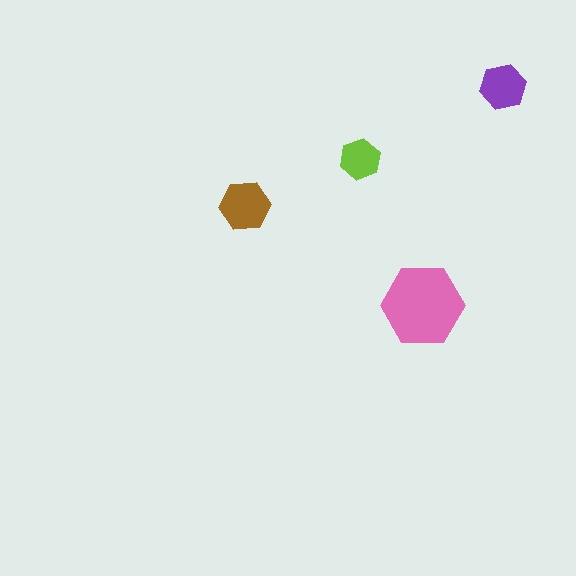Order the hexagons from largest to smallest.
the pink one, the brown one, the purple one, the lime one.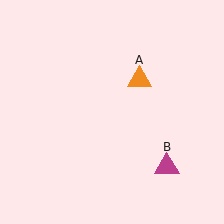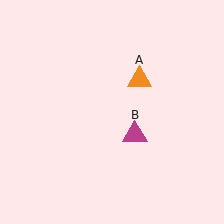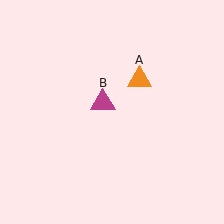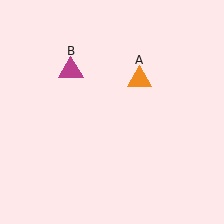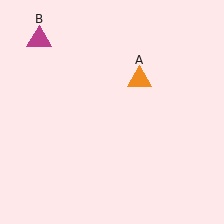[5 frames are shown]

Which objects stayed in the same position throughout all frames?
Orange triangle (object A) remained stationary.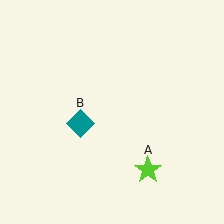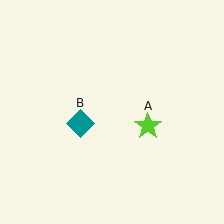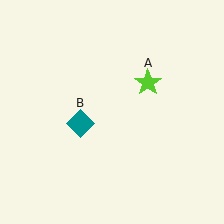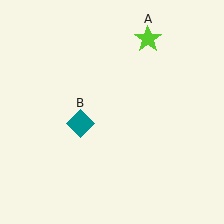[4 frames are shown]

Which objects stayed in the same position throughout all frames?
Teal diamond (object B) remained stationary.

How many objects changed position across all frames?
1 object changed position: lime star (object A).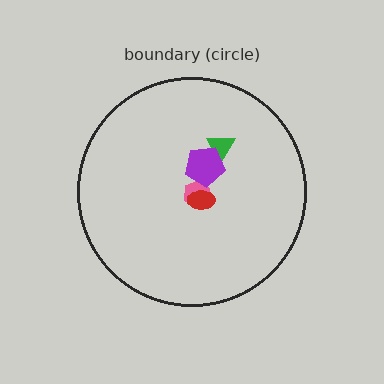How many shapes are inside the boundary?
4 inside, 0 outside.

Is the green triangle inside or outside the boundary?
Inside.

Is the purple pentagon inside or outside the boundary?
Inside.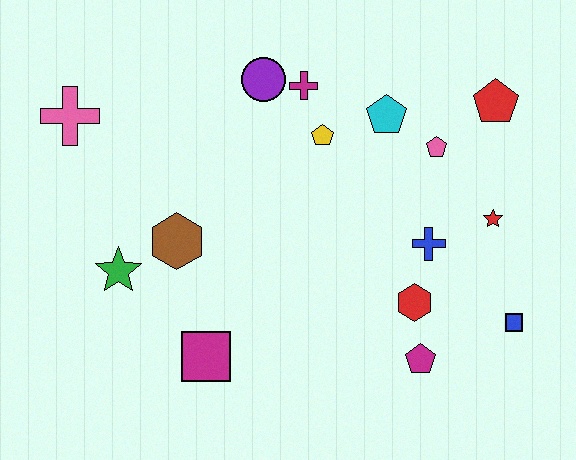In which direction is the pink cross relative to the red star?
The pink cross is to the left of the red star.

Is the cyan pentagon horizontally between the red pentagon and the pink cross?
Yes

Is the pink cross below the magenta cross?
Yes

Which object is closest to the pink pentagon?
The cyan pentagon is closest to the pink pentagon.